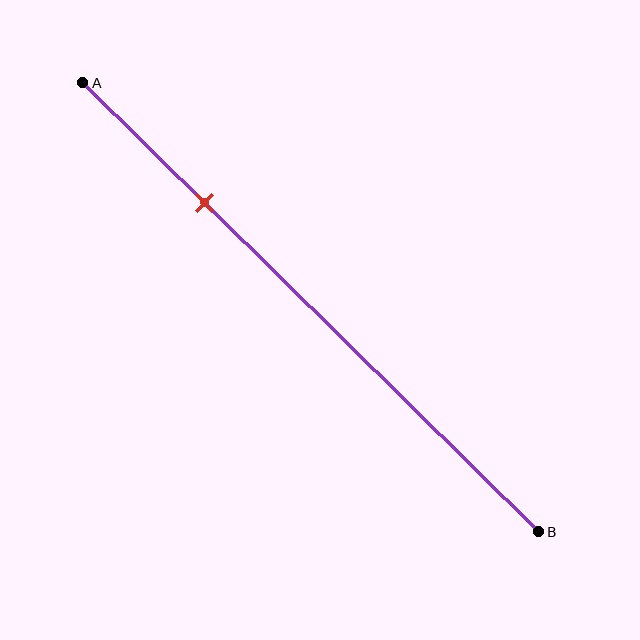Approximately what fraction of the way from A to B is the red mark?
The red mark is approximately 25% of the way from A to B.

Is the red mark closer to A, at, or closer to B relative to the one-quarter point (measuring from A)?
The red mark is approximately at the one-quarter point of segment AB.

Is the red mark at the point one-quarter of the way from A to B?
Yes, the mark is approximately at the one-quarter point.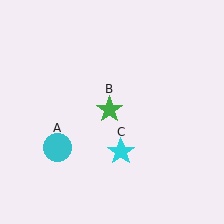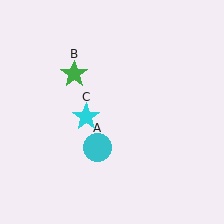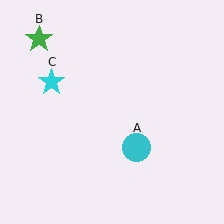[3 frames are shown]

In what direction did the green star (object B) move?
The green star (object B) moved up and to the left.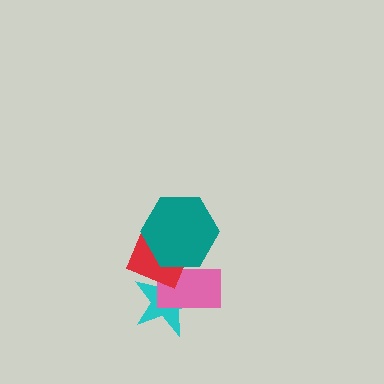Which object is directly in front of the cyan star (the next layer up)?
The pink rectangle is directly in front of the cyan star.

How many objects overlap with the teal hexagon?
2 objects overlap with the teal hexagon.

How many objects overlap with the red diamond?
3 objects overlap with the red diamond.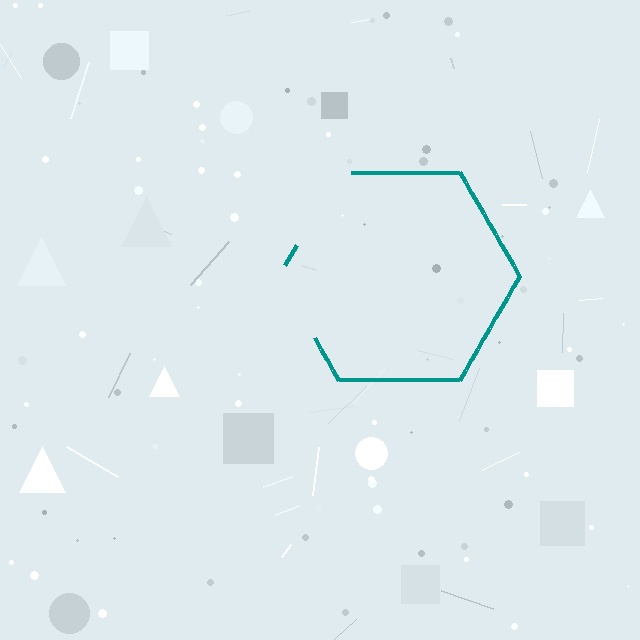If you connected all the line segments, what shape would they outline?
They would outline a hexagon.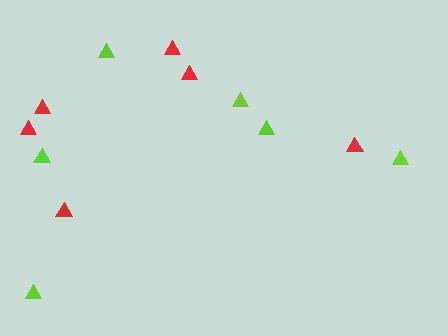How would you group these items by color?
There are 2 groups: one group of lime triangles (6) and one group of red triangles (6).